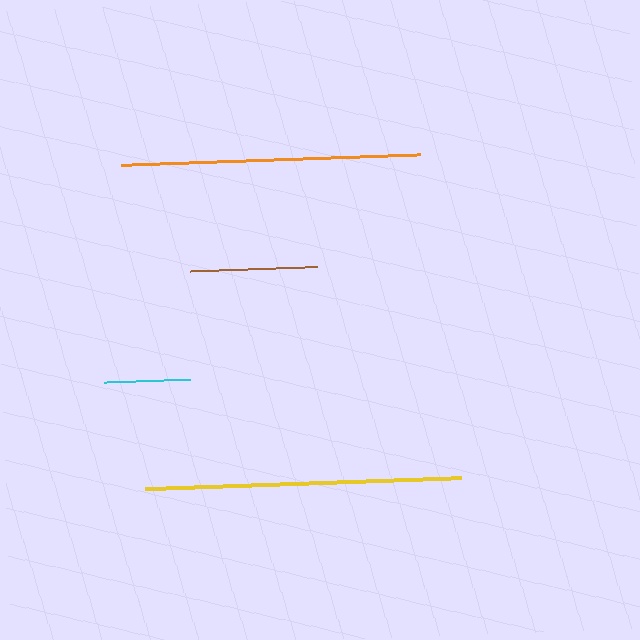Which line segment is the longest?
The yellow line is the longest at approximately 316 pixels.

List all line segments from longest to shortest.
From longest to shortest: yellow, orange, brown, cyan.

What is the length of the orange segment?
The orange segment is approximately 299 pixels long.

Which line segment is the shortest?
The cyan line is the shortest at approximately 86 pixels.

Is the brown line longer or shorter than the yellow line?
The yellow line is longer than the brown line.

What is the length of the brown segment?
The brown segment is approximately 127 pixels long.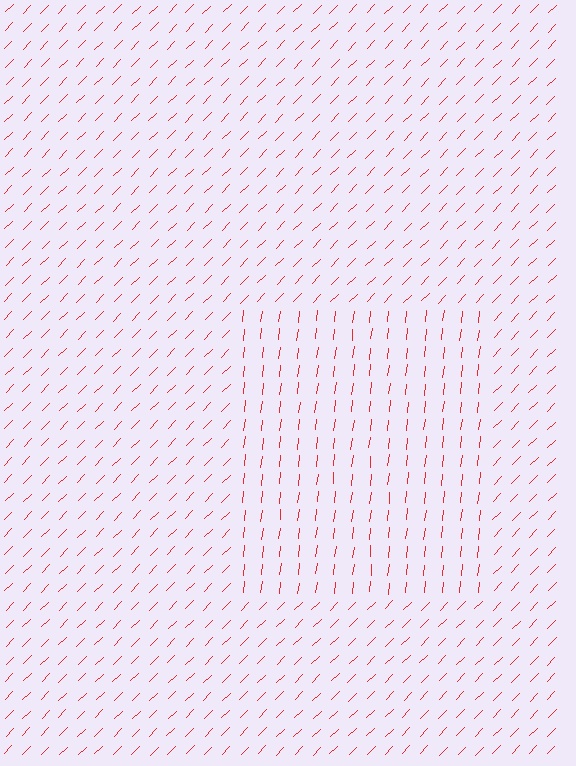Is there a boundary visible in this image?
Yes, there is a texture boundary formed by a change in line orientation.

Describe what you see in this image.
The image is filled with small red line segments. A rectangle region in the image has lines oriented differently from the surrounding lines, creating a visible texture boundary.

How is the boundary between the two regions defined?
The boundary is defined purely by a change in line orientation (approximately 38 degrees difference). All lines are the same color and thickness.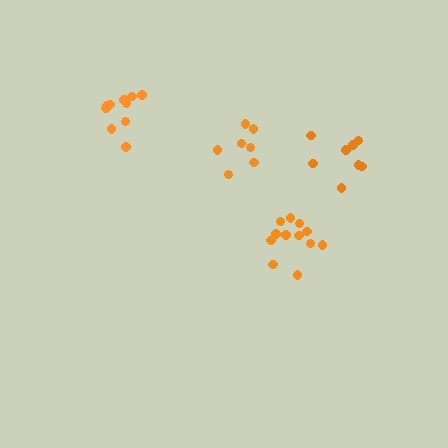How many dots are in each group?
Group 1: 10 dots, Group 2: 12 dots, Group 3: 7 dots, Group 4: 8 dots (37 total).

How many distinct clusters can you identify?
There are 4 distinct clusters.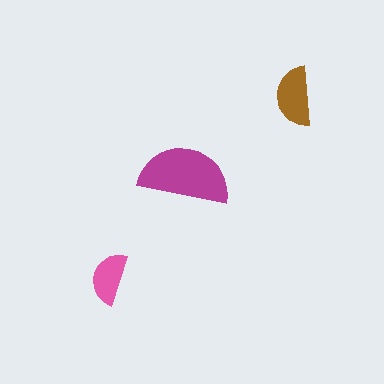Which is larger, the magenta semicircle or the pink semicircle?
The magenta one.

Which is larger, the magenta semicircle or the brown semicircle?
The magenta one.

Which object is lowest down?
The pink semicircle is bottommost.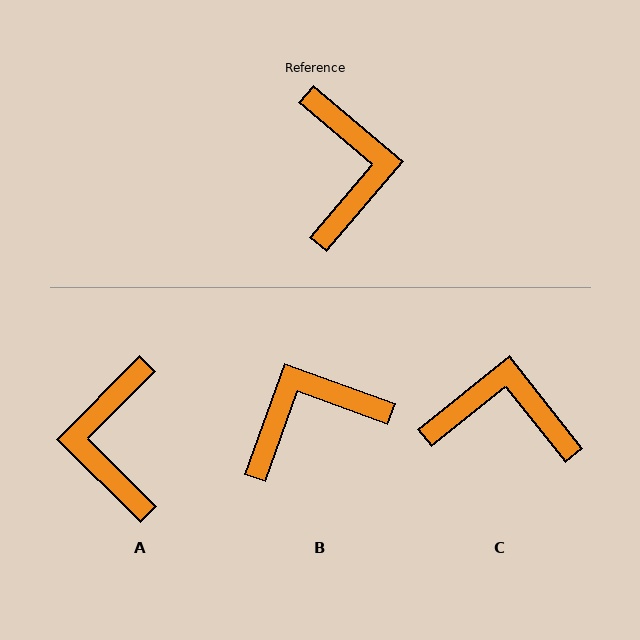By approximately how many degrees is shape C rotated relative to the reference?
Approximately 79 degrees counter-clockwise.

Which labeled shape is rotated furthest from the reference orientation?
A, about 175 degrees away.